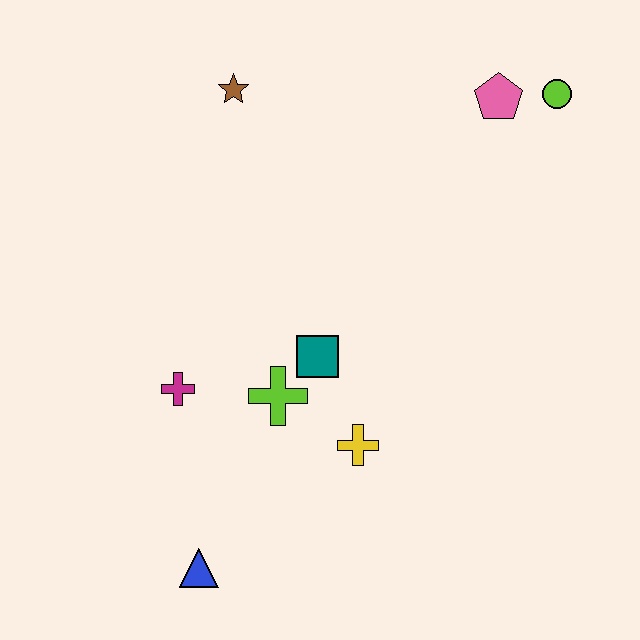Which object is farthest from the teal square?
The lime circle is farthest from the teal square.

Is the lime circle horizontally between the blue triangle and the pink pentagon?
No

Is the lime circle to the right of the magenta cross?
Yes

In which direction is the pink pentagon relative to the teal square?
The pink pentagon is above the teal square.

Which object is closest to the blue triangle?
The magenta cross is closest to the blue triangle.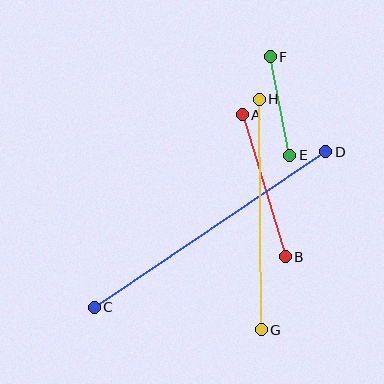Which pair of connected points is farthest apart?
Points C and D are farthest apart.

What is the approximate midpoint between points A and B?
The midpoint is at approximately (264, 186) pixels.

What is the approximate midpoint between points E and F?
The midpoint is at approximately (280, 106) pixels.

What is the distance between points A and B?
The distance is approximately 148 pixels.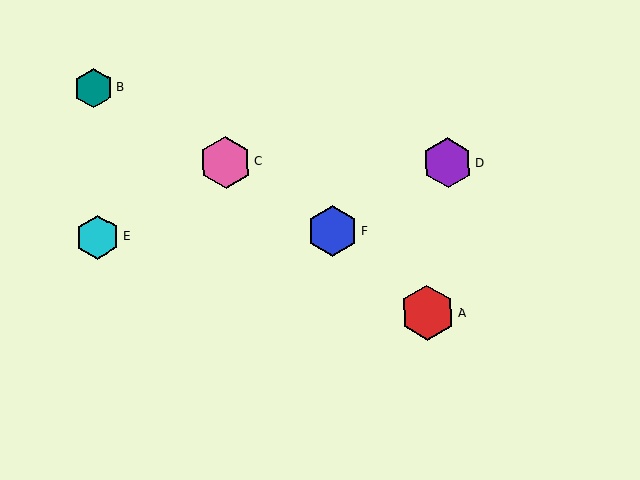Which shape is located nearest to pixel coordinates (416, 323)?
The red hexagon (labeled A) at (428, 313) is nearest to that location.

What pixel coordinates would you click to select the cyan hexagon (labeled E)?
Click at (97, 237) to select the cyan hexagon E.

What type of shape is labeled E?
Shape E is a cyan hexagon.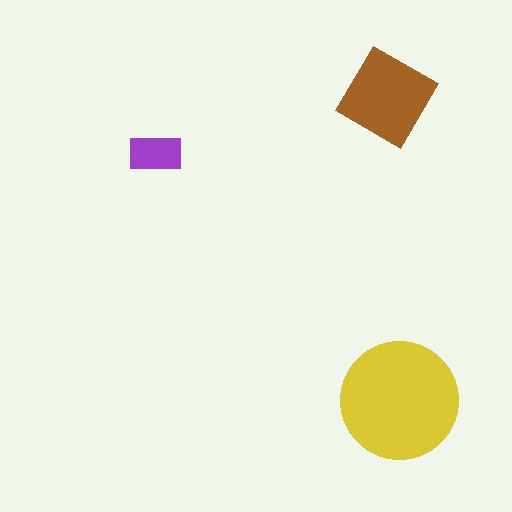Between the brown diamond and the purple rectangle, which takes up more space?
The brown diamond.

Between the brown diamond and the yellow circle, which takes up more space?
The yellow circle.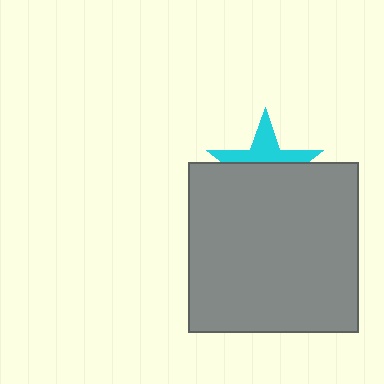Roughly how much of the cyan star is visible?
A small part of it is visible (roughly 41%).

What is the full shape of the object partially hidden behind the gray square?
The partially hidden object is a cyan star.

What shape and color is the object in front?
The object in front is a gray square.